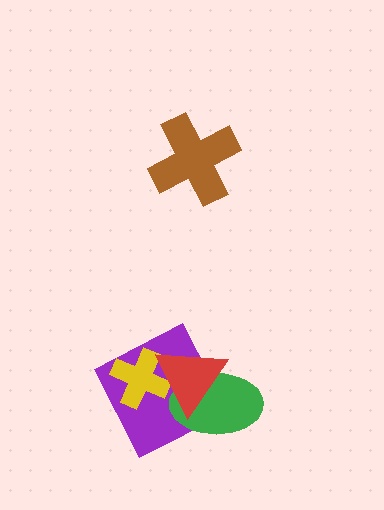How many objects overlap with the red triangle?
3 objects overlap with the red triangle.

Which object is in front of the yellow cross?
The red triangle is in front of the yellow cross.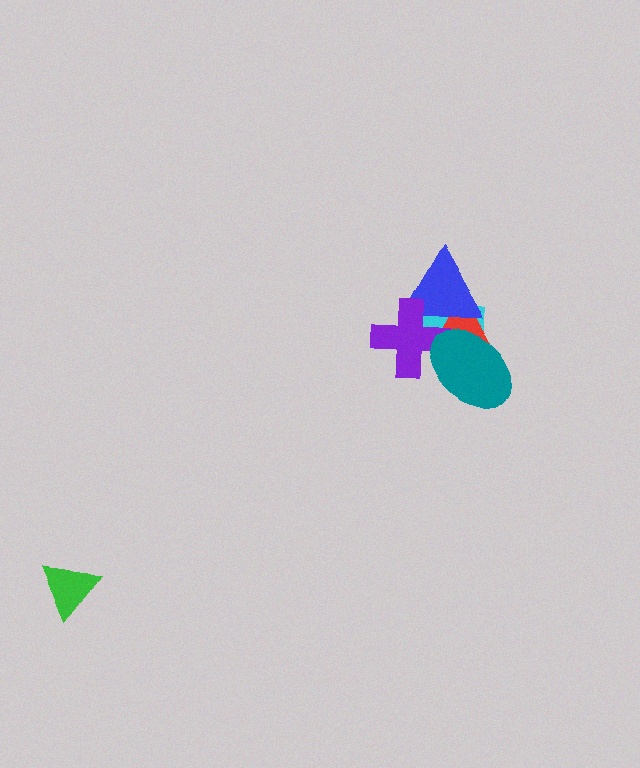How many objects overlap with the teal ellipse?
4 objects overlap with the teal ellipse.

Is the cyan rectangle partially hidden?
Yes, it is partially covered by another shape.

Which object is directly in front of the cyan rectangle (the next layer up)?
The red triangle is directly in front of the cyan rectangle.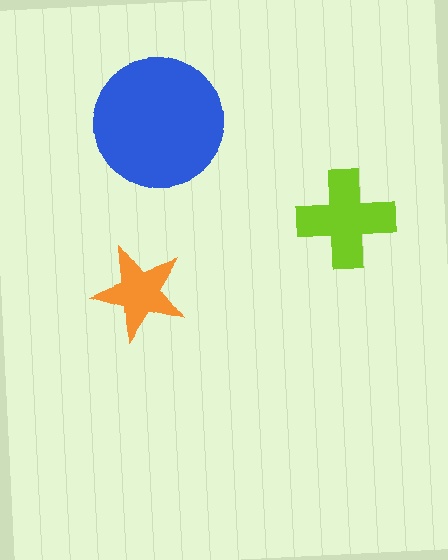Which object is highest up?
The blue circle is topmost.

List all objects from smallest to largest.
The orange star, the lime cross, the blue circle.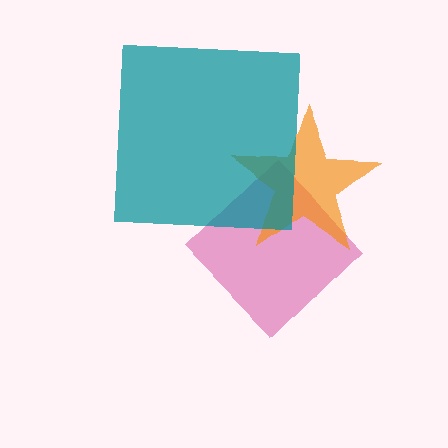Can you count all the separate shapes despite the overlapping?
Yes, there are 3 separate shapes.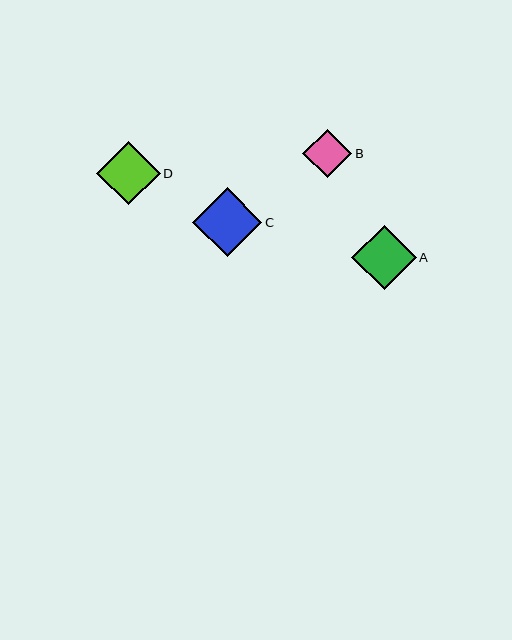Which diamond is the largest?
Diamond C is the largest with a size of approximately 69 pixels.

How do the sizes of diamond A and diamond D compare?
Diamond A and diamond D are approximately the same size.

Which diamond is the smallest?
Diamond B is the smallest with a size of approximately 49 pixels.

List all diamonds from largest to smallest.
From largest to smallest: C, A, D, B.